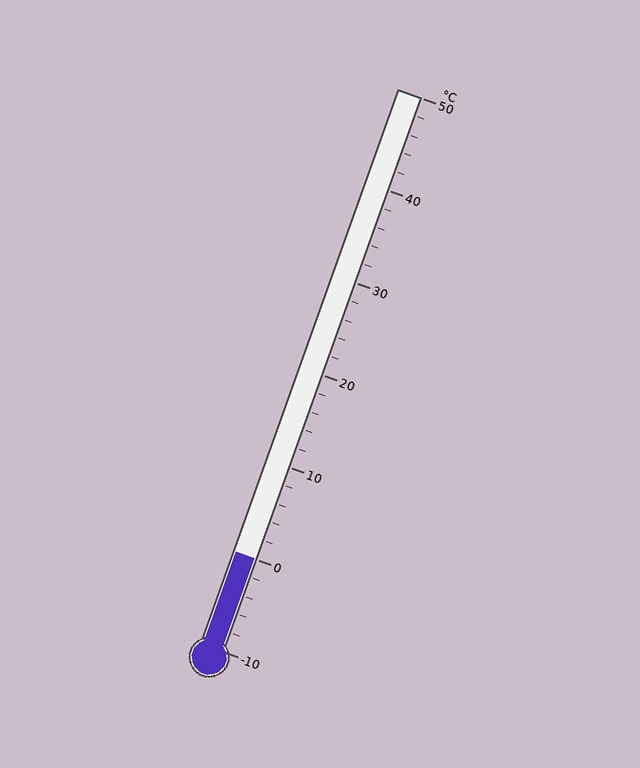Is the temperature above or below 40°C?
The temperature is below 40°C.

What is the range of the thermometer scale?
The thermometer scale ranges from -10°C to 50°C.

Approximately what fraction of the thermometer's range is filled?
The thermometer is filled to approximately 15% of its range.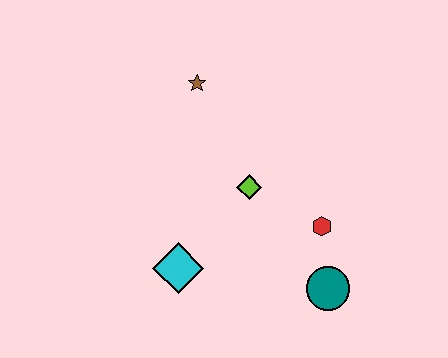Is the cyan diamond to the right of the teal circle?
No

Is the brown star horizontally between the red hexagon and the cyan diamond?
Yes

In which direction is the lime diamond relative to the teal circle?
The lime diamond is above the teal circle.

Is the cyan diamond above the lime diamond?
No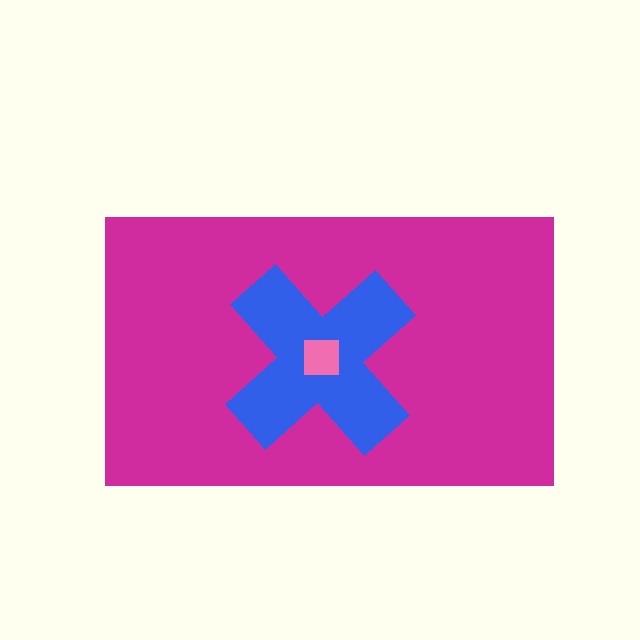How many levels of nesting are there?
3.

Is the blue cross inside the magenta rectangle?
Yes.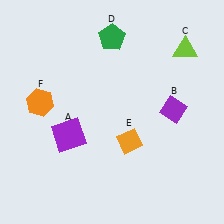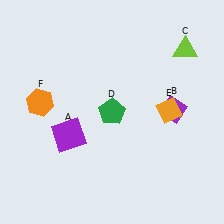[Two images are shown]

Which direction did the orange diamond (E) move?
The orange diamond (E) moved right.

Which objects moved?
The objects that moved are: the green pentagon (D), the orange diamond (E).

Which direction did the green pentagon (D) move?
The green pentagon (D) moved down.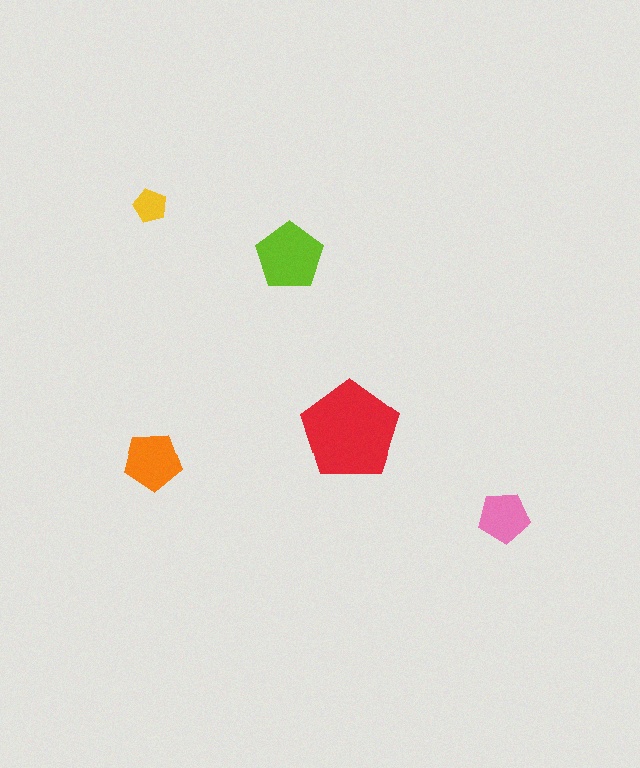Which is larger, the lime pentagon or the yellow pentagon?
The lime one.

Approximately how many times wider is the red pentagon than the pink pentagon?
About 2 times wider.